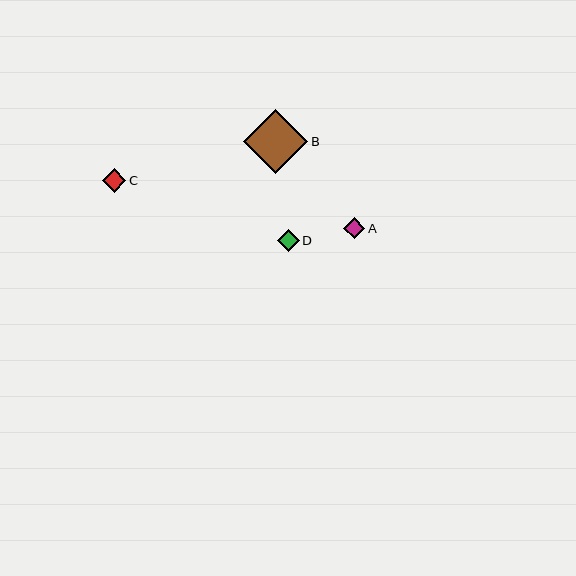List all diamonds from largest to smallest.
From largest to smallest: B, C, D, A.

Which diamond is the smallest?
Diamond A is the smallest with a size of approximately 21 pixels.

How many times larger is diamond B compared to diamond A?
Diamond B is approximately 3.1 times the size of diamond A.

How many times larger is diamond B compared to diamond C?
Diamond B is approximately 2.7 times the size of diamond C.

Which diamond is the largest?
Diamond B is the largest with a size of approximately 64 pixels.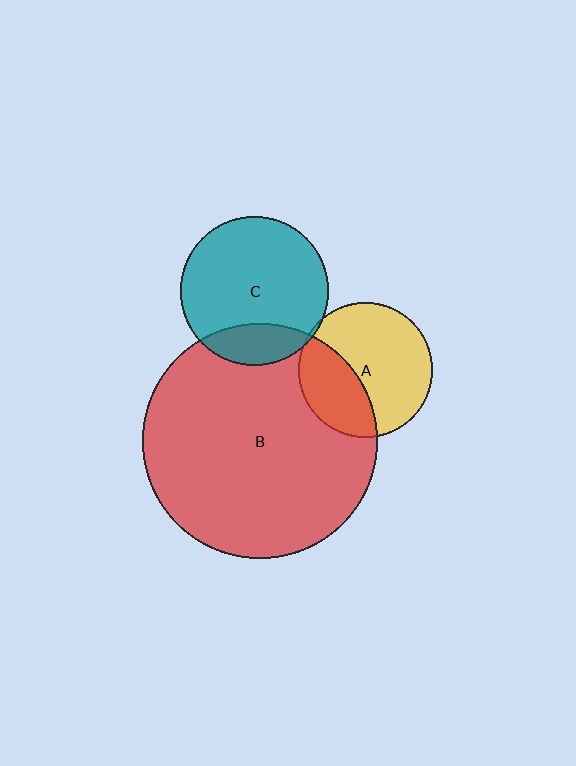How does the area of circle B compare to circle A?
Approximately 3.0 times.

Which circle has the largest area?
Circle B (red).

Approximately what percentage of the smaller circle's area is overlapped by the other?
Approximately 20%.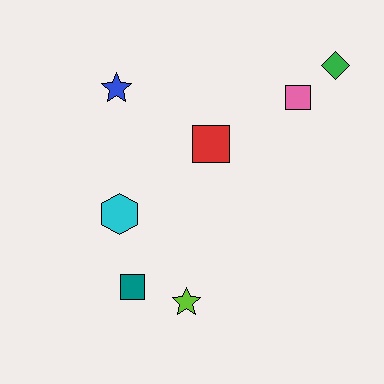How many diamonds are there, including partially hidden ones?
There is 1 diamond.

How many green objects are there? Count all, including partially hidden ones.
There is 1 green object.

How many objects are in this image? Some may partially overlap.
There are 7 objects.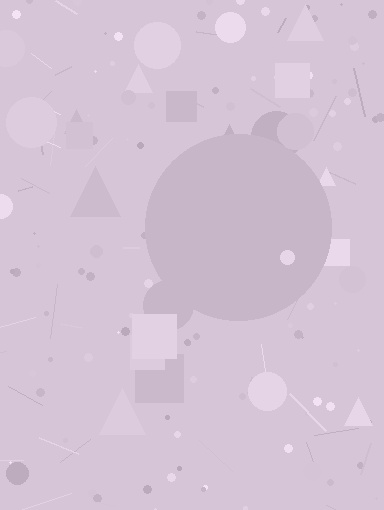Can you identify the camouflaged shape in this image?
The camouflaged shape is a circle.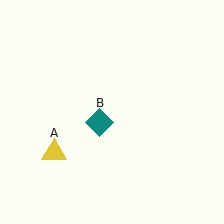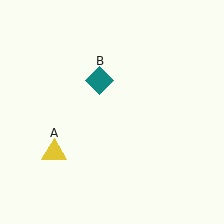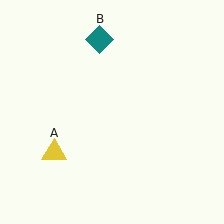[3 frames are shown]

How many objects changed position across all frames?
1 object changed position: teal diamond (object B).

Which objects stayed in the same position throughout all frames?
Yellow triangle (object A) remained stationary.